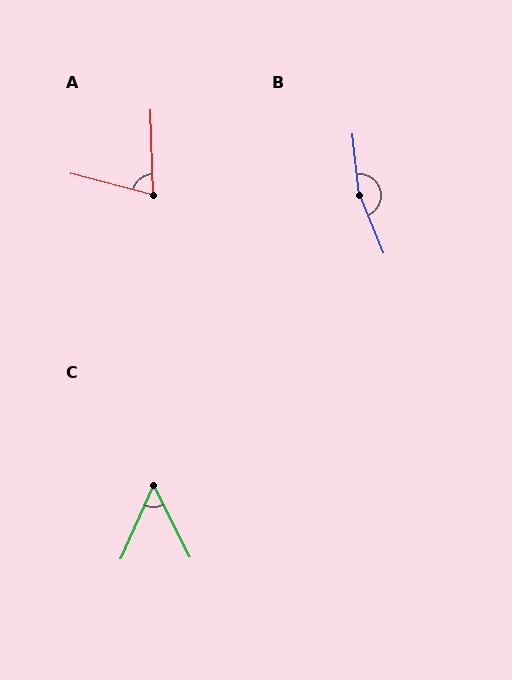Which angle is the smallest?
C, at approximately 51 degrees.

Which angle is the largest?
B, at approximately 164 degrees.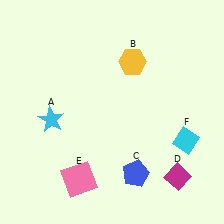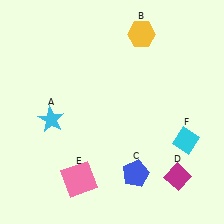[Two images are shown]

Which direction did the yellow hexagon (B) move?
The yellow hexagon (B) moved up.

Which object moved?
The yellow hexagon (B) moved up.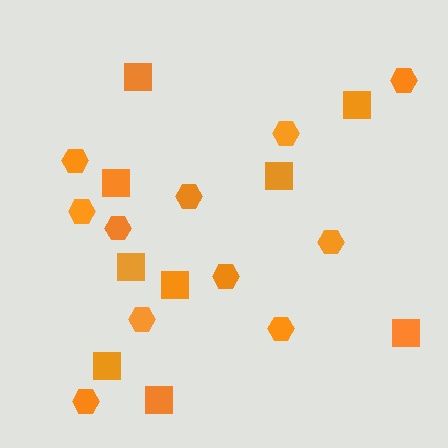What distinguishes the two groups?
There are 2 groups: one group of hexagons (11) and one group of squares (9).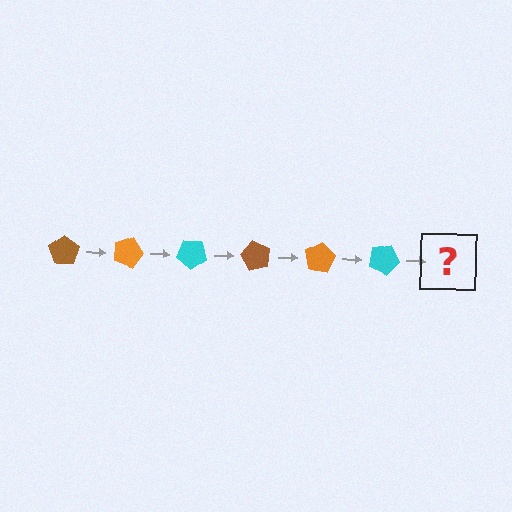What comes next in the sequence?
The next element should be a brown pentagon, rotated 120 degrees from the start.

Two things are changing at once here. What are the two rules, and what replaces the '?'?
The two rules are that it rotates 20 degrees each step and the color cycles through brown, orange, and cyan. The '?' should be a brown pentagon, rotated 120 degrees from the start.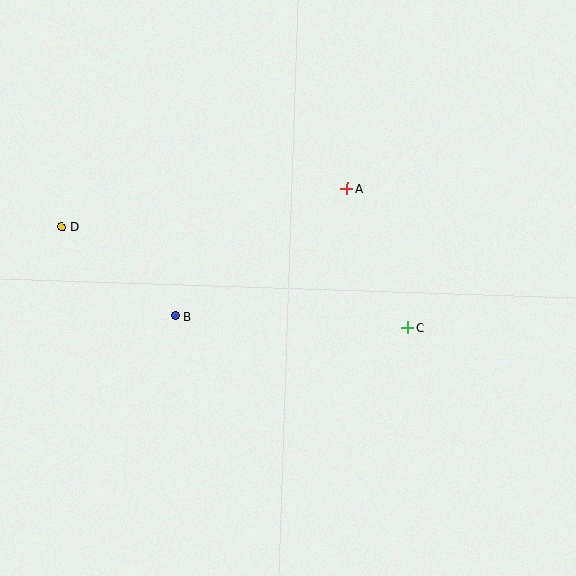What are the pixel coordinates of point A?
Point A is at (347, 189).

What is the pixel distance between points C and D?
The distance between C and D is 361 pixels.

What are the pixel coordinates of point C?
Point C is at (408, 328).